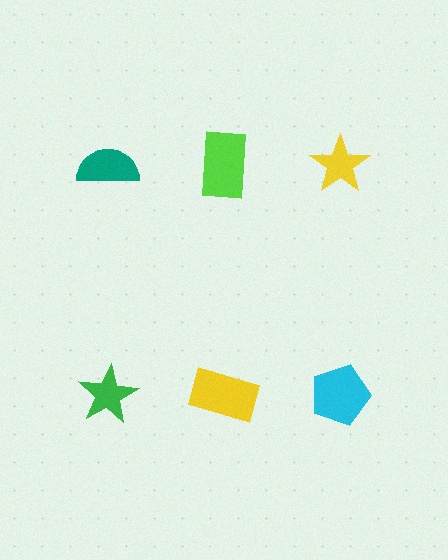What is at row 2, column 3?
A cyan pentagon.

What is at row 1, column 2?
A lime rectangle.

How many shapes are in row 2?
3 shapes.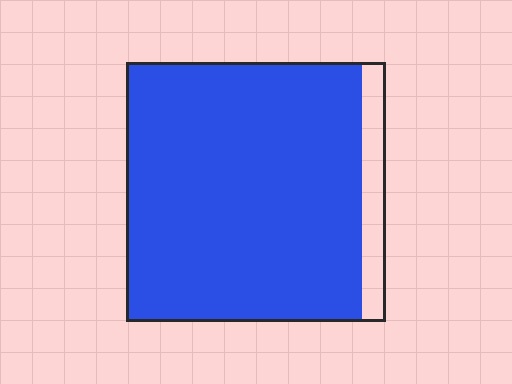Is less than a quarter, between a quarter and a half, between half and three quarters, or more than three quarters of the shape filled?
More than three quarters.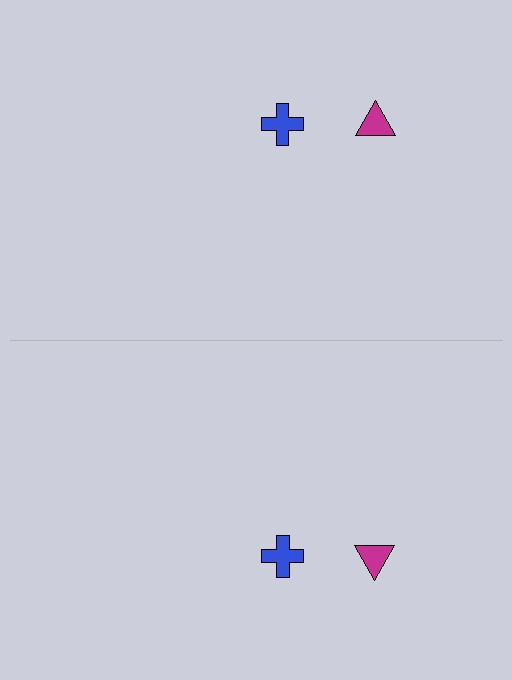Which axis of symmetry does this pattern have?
The pattern has a horizontal axis of symmetry running through the center of the image.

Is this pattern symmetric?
Yes, this pattern has bilateral (reflection) symmetry.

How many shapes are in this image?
There are 4 shapes in this image.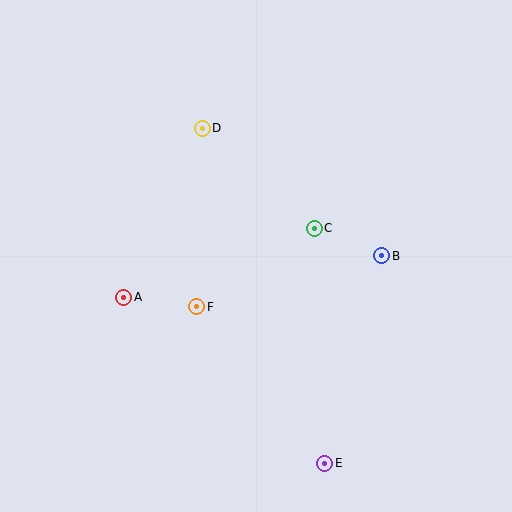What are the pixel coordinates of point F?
Point F is at (197, 307).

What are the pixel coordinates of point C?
Point C is at (314, 228).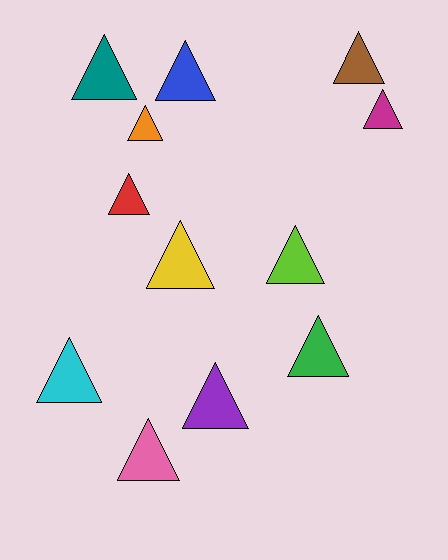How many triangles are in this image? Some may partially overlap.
There are 12 triangles.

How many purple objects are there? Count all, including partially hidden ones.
There is 1 purple object.